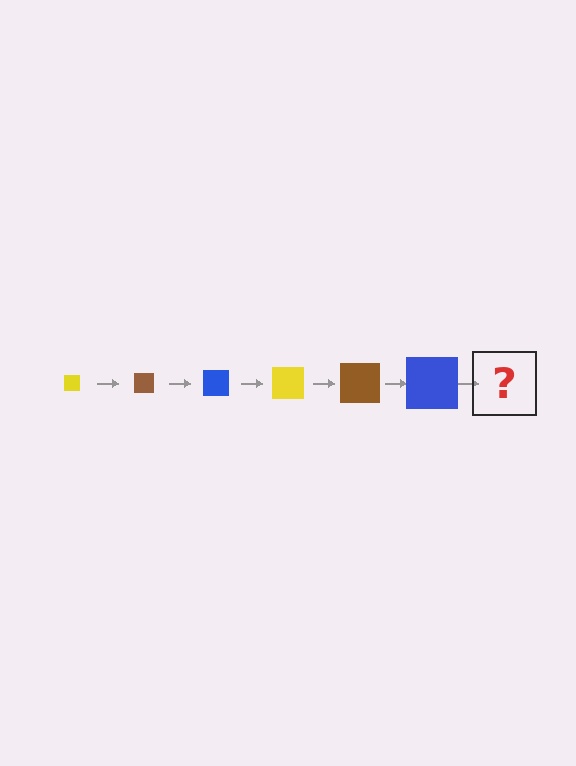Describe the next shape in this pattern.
It should be a yellow square, larger than the previous one.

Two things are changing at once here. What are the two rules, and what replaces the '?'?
The two rules are that the square grows larger each step and the color cycles through yellow, brown, and blue. The '?' should be a yellow square, larger than the previous one.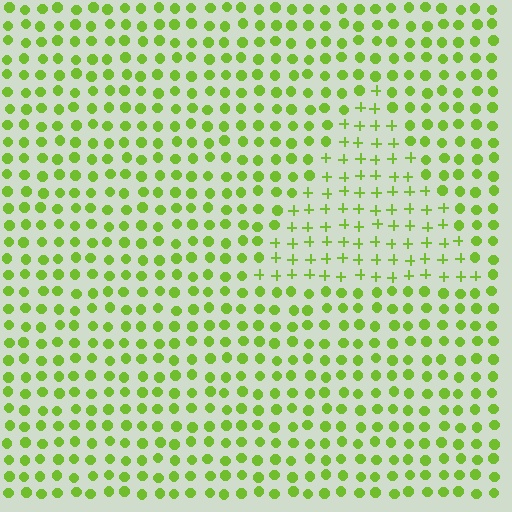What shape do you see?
I see a triangle.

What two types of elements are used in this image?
The image uses plus signs inside the triangle region and circles outside it.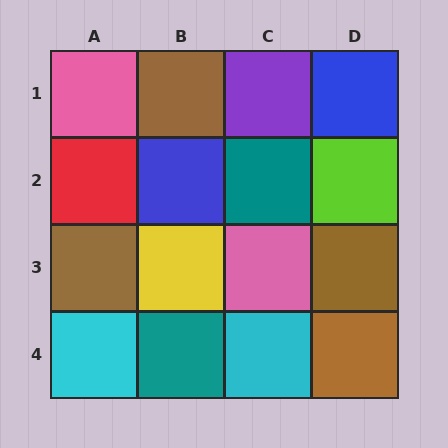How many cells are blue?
2 cells are blue.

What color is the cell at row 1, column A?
Pink.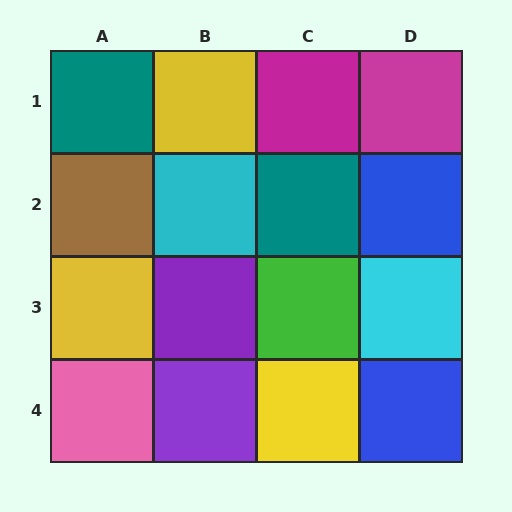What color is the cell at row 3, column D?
Cyan.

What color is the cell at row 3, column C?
Green.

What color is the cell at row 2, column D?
Blue.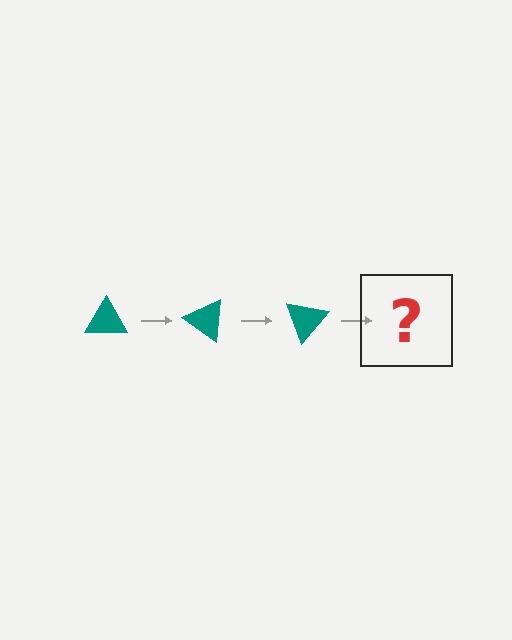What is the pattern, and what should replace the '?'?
The pattern is that the triangle rotates 35 degrees each step. The '?' should be a teal triangle rotated 105 degrees.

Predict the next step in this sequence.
The next step is a teal triangle rotated 105 degrees.